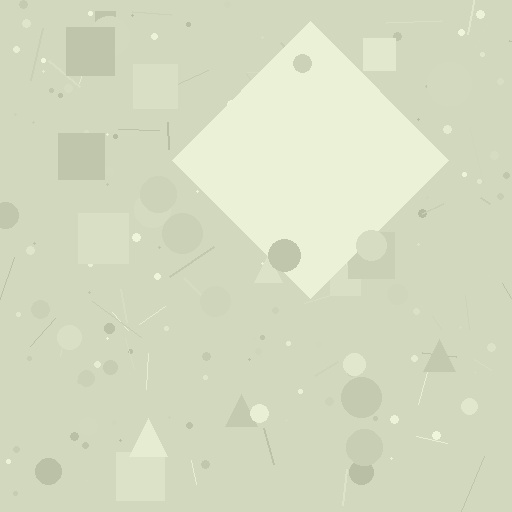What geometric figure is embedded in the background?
A diamond is embedded in the background.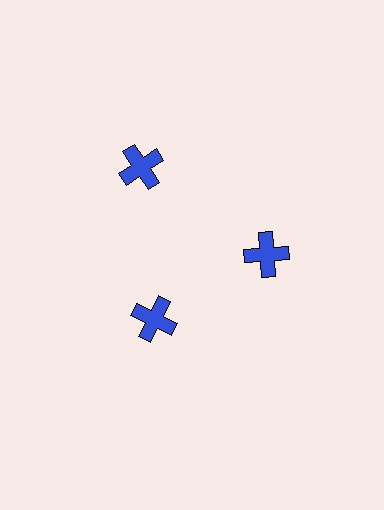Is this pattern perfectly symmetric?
No. The 3 blue crosses are arranged in a ring, but one element near the 11 o'clock position is pushed outward from the center, breaking the 3-fold rotational symmetry.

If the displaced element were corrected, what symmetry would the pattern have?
It would have 3-fold rotational symmetry — the pattern would map onto itself every 120 degrees.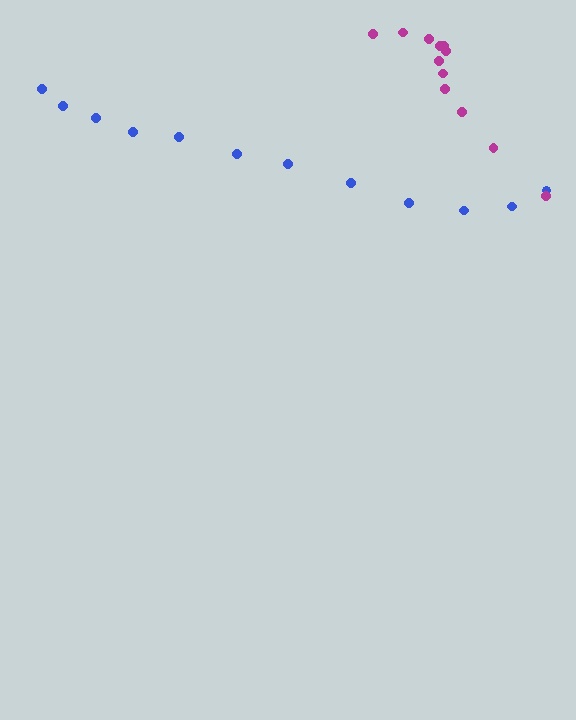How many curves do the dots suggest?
There are 2 distinct paths.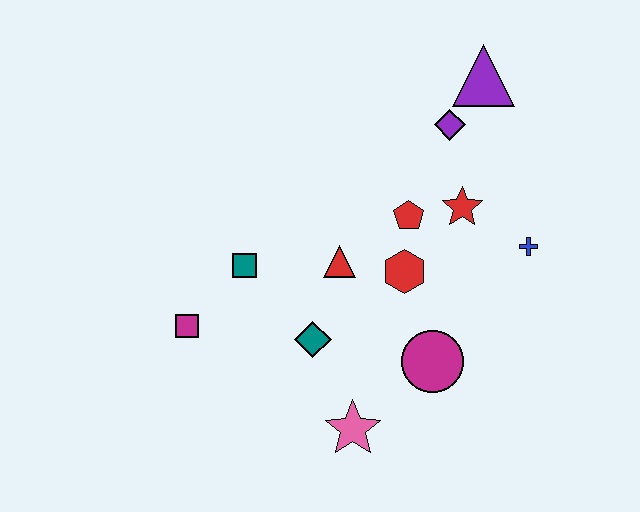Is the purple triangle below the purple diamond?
No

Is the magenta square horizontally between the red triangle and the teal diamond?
No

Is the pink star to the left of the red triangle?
No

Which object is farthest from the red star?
The magenta square is farthest from the red star.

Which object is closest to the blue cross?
The red star is closest to the blue cross.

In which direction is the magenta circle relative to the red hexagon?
The magenta circle is below the red hexagon.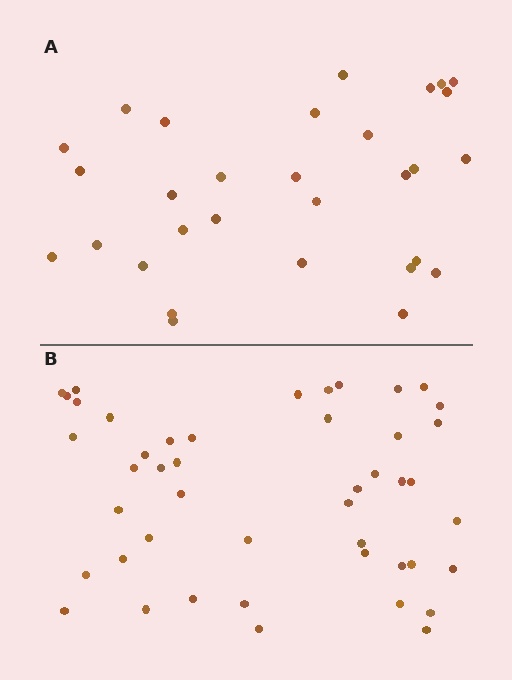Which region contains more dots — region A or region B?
Region B (the bottom region) has more dots.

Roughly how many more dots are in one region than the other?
Region B has approximately 15 more dots than region A.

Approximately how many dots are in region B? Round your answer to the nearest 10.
About 50 dots. (The exact count is 46, which rounds to 50.)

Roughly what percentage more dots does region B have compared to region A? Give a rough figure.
About 55% more.